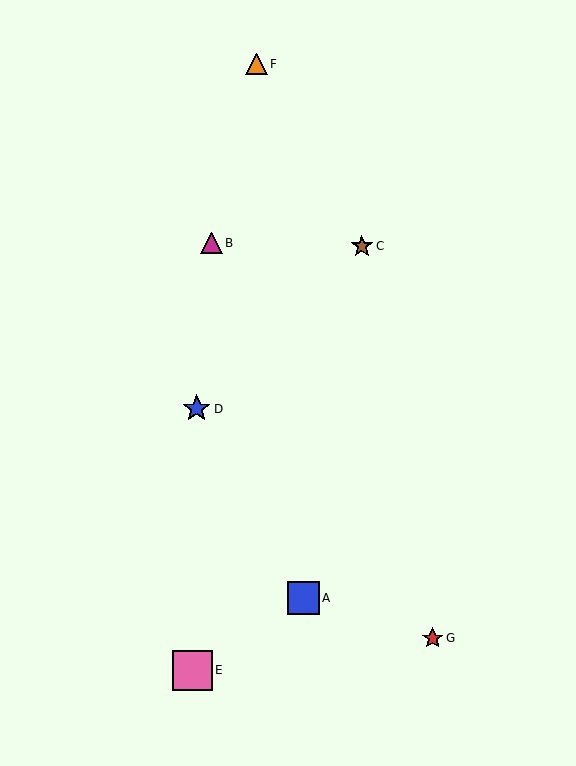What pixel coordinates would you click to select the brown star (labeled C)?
Click at (362, 246) to select the brown star C.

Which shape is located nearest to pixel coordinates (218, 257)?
The magenta triangle (labeled B) at (211, 243) is nearest to that location.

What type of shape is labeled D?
Shape D is a blue star.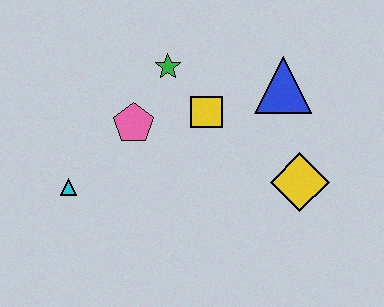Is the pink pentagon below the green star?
Yes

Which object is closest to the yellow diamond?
The blue triangle is closest to the yellow diamond.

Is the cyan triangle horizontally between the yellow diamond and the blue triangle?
No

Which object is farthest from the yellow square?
The cyan triangle is farthest from the yellow square.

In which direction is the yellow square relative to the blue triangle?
The yellow square is to the left of the blue triangle.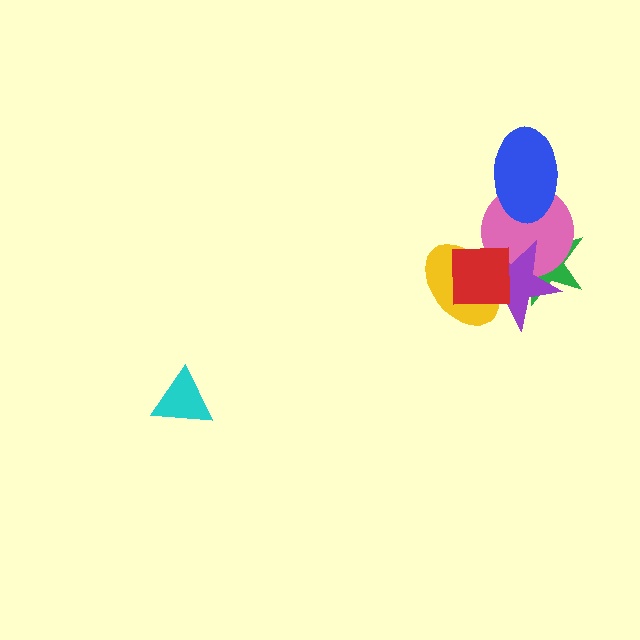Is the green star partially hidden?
Yes, it is partially covered by another shape.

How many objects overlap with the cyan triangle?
0 objects overlap with the cyan triangle.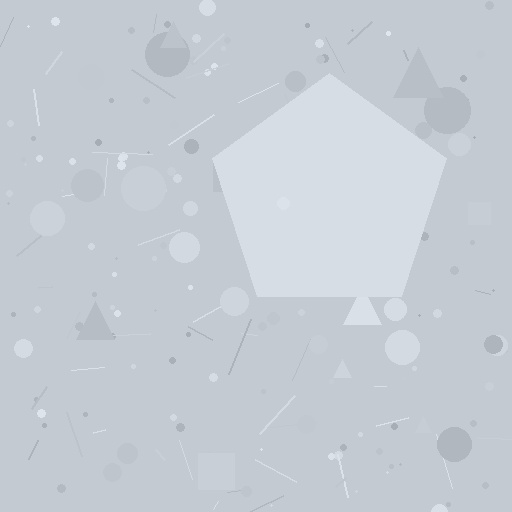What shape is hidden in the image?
A pentagon is hidden in the image.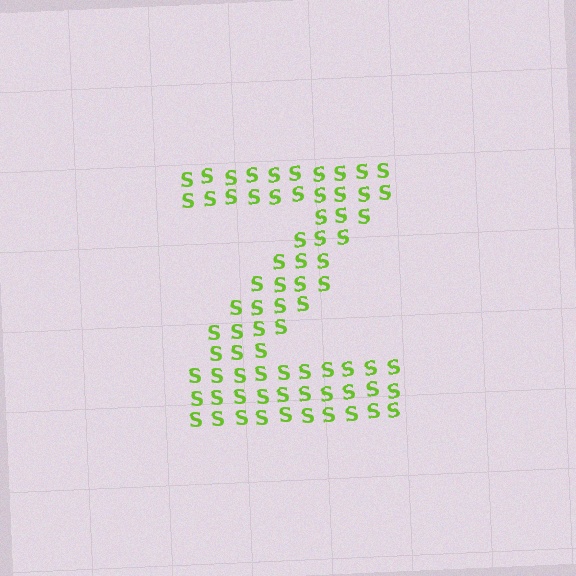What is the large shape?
The large shape is the letter Z.